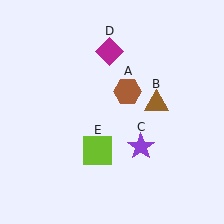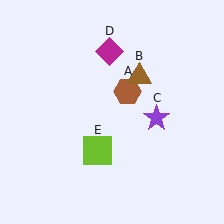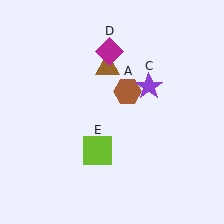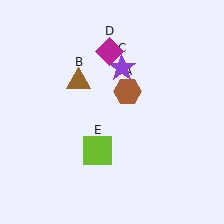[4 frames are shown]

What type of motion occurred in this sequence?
The brown triangle (object B), purple star (object C) rotated counterclockwise around the center of the scene.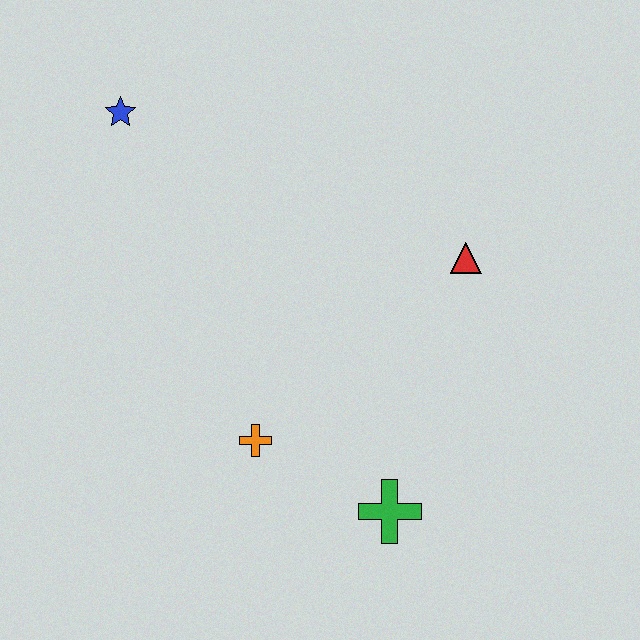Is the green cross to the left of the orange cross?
No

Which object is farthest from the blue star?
The green cross is farthest from the blue star.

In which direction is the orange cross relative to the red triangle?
The orange cross is to the left of the red triangle.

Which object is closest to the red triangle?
The green cross is closest to the red triangle.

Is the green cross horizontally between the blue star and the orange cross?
No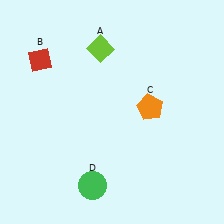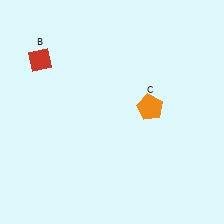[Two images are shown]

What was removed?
The green circle (D), the lime diamond (A) were removed in Image 2.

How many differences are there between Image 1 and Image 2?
There are 2 differences between the two images.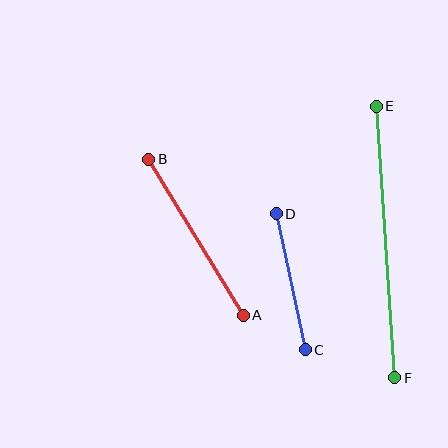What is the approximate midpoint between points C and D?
The midpoint is at approximately (291, 282) pixels.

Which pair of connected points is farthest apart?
Points E and F are farthest apart.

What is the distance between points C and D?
The distance is approximately 139 pixels.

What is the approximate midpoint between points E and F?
The midpoint is at approximately (386, 242) pixels.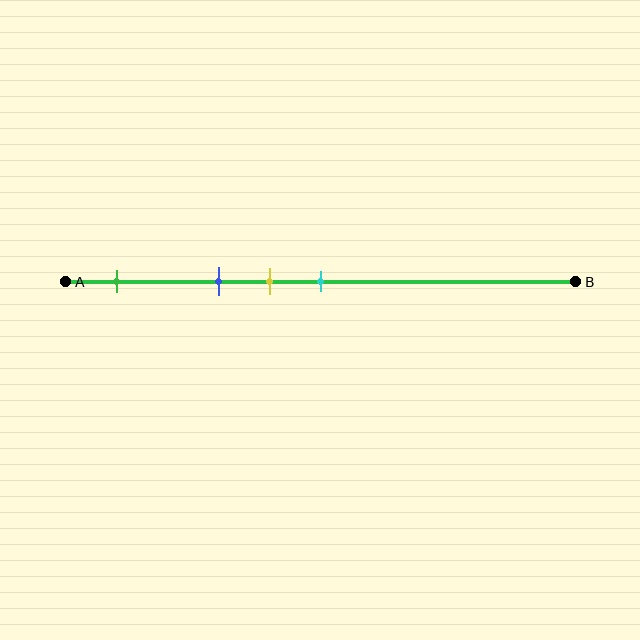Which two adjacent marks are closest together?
The yellow and cyan marks are the closest adjacent pair.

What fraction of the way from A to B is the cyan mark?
The cyan mark is approximately 50% (0.5) of the way from A to B.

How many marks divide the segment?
There are 4 marks dividing the segment.